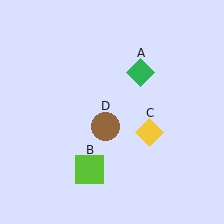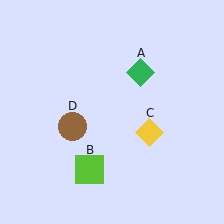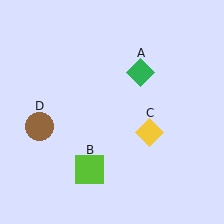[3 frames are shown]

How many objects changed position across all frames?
1 object changed position: brown circle (object D).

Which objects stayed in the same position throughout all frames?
Green diamond (object A) and lime square (object B) and yellow diamond (object C) remained stationary.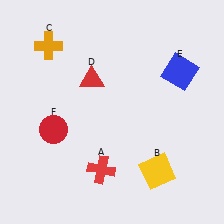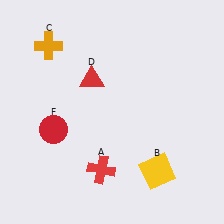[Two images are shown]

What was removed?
The blue square (E) was removed in Image 2.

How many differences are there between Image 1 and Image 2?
There is 1 difference between the two images.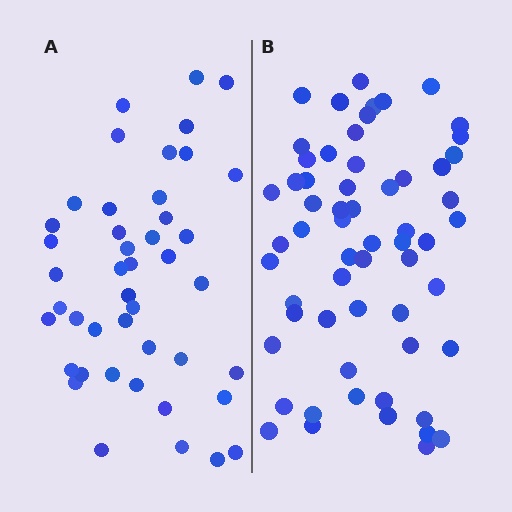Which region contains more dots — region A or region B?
Region B (the right region) has more dots.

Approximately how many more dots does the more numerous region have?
Region B has approximately 15 more dots than region A.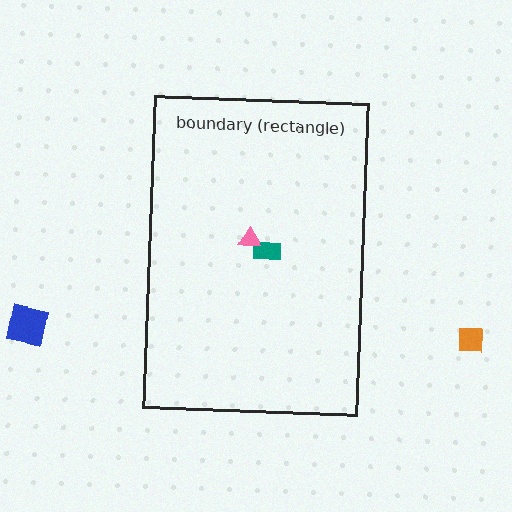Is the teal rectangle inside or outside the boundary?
Inside.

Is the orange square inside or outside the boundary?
Outside.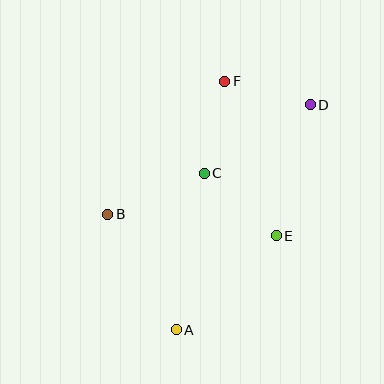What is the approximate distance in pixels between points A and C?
The distance between A and C is approximately 159 pixels.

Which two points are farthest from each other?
Points A and D are farthest from each other.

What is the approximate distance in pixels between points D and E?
The distance between D and E is approximately 135 pixels.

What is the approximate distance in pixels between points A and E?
The distance between A and E is approximately 137 pixels.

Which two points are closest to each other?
Points D and F are closest to each other.